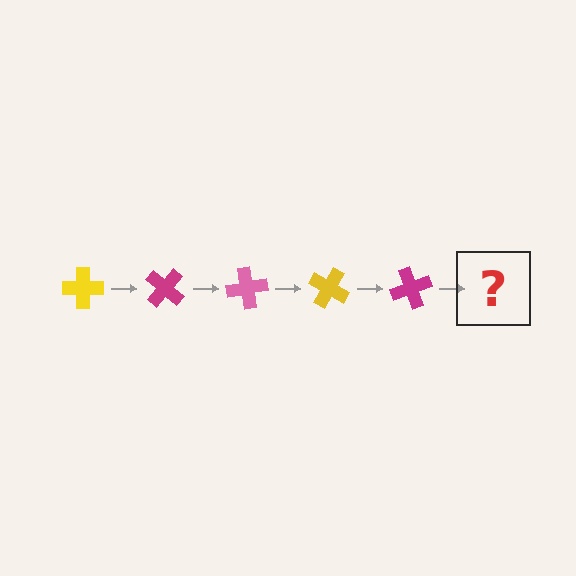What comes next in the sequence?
The next element should be a pink cross, rotated 200 degrees from the start.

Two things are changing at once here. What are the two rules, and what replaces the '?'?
The two rules are that it rotates 40 degrees each step and the color cycles through yellow, magenta, and pink. The '?' should be a pink cross, rotated 200 degrees from the start.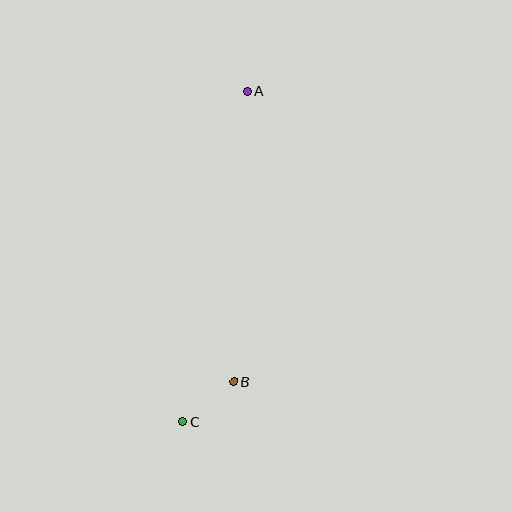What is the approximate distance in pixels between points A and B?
The distance between A and B is approximately 291 pixels.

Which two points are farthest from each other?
Points A and C are farthest from each other.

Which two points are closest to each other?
Points B and C are closest to each other.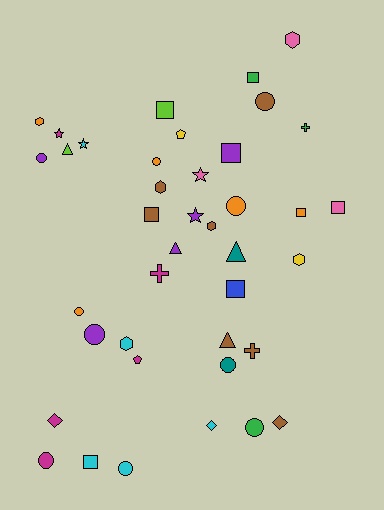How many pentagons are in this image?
There are 2 pentagons.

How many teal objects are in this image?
There are 2 teal objects.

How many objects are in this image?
There are 40 objects.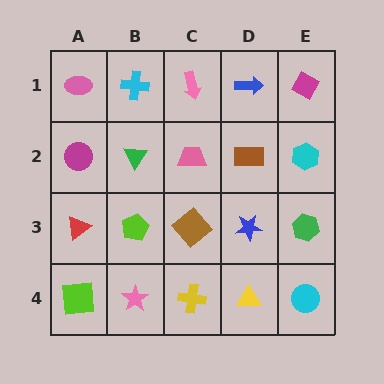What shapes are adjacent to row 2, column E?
A magenta diamond (row 1, column E), a green hexagon (row 3, column E), a brown rectangle (row 2, column D).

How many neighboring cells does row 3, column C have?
4.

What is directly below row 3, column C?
A yellow cross.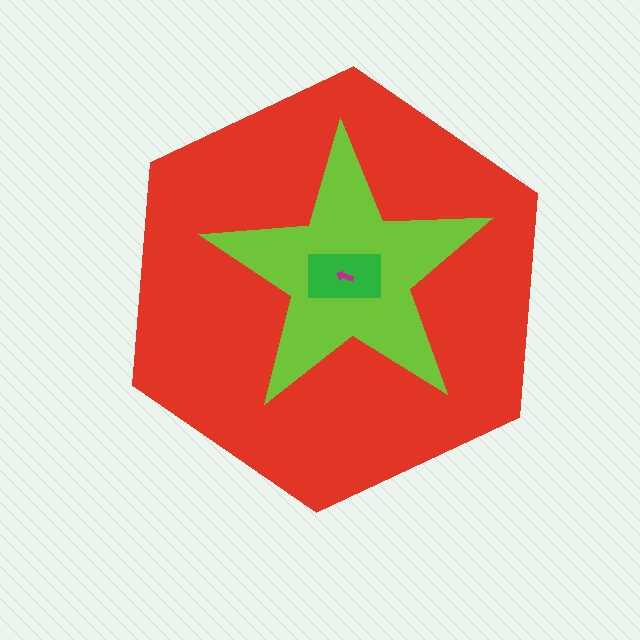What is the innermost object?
The magenta arrow.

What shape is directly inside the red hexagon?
The lime star.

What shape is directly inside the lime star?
The green rectangle.